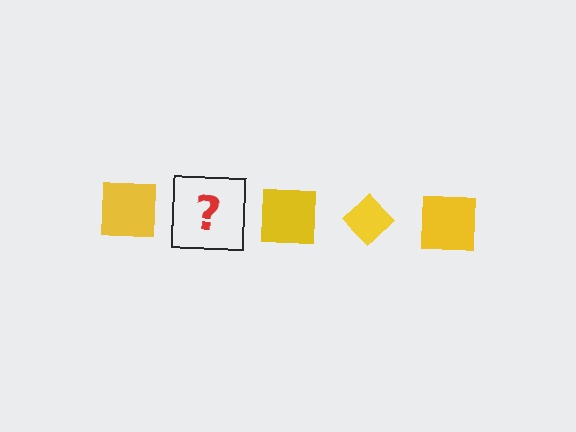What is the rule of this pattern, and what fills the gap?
The rule is that the pattern cycles through square, diamond shapes in yellow. The gap should be filled with a yellow diamond.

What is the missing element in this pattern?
The missing element is a yellow diamond.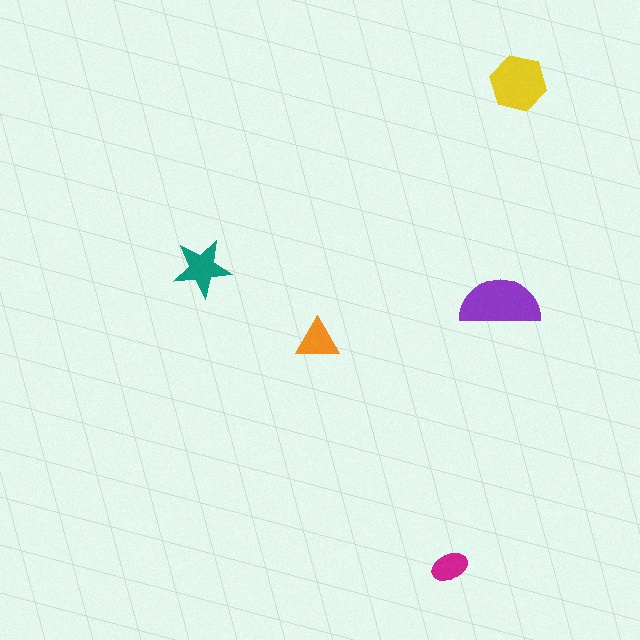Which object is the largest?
The purple semicircle.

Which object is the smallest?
The magenta ellipse.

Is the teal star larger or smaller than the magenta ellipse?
Larger.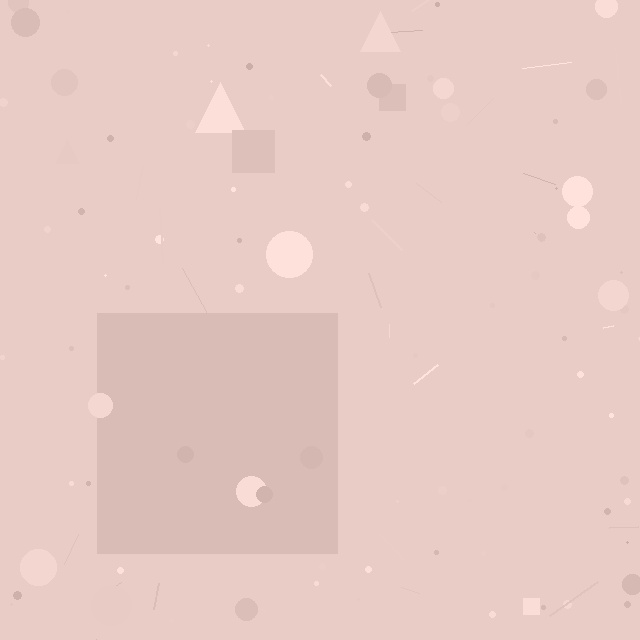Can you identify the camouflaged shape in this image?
The camouflaged shape is a square.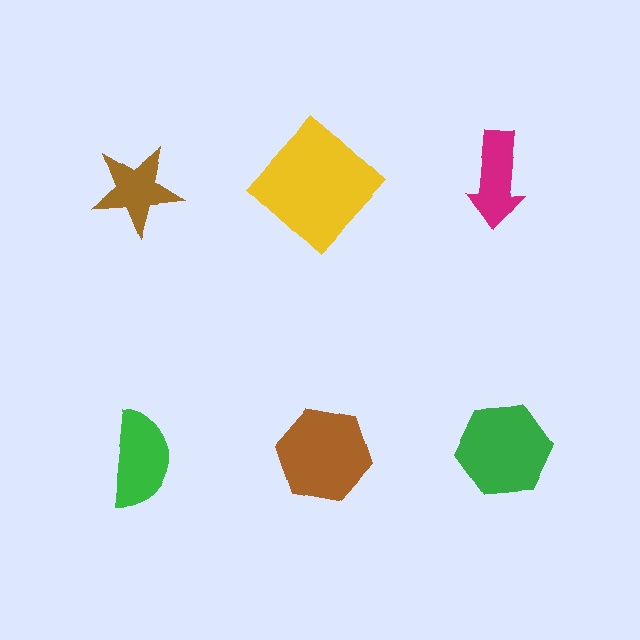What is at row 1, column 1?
A brown star.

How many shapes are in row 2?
3 shapes.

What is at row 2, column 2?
A brown hexagon.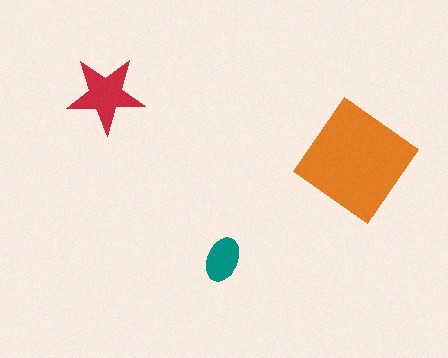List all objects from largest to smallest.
The orange diamond, the red star, the teal ellipse.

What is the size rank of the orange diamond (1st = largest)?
1st.